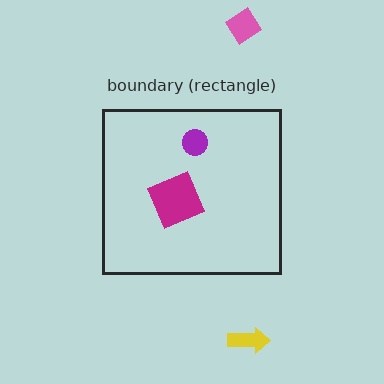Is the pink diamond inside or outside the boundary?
Outside.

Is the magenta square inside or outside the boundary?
Inside.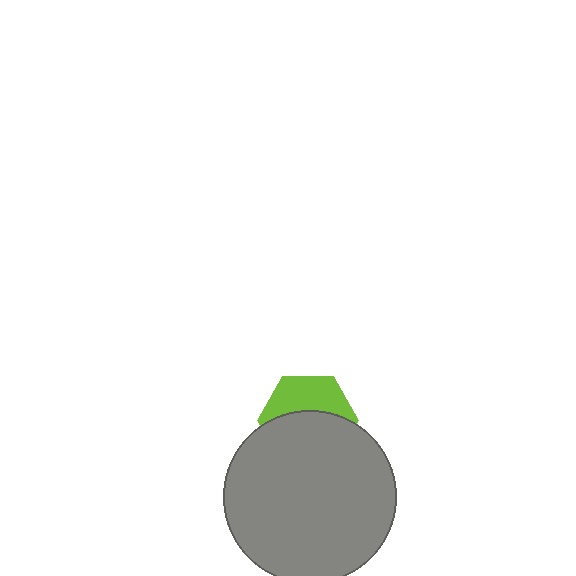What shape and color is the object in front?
The object in front is a gray circle.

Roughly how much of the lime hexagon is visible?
A small part of it is visible (roughly 42%).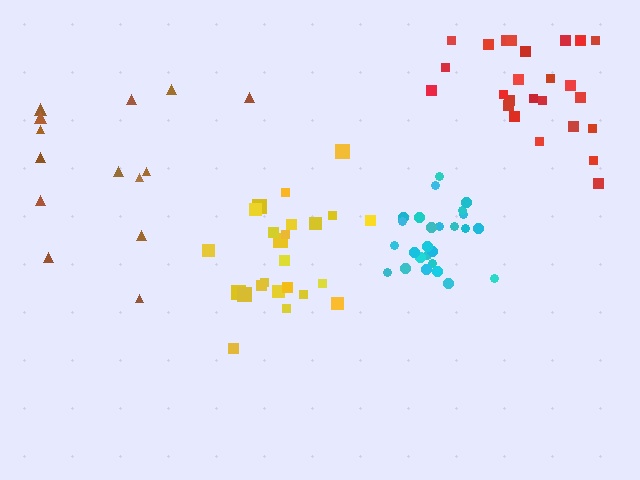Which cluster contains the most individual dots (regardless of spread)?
Cyan (26).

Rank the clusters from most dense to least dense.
cyan, yellow, red, brown.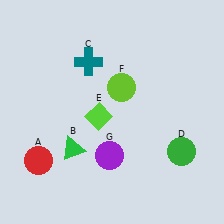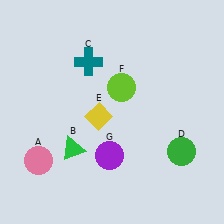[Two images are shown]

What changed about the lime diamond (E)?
In Image 1, E is lime. In Image 2, it changed to yellow.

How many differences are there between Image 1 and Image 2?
There are 2 differences between the two images.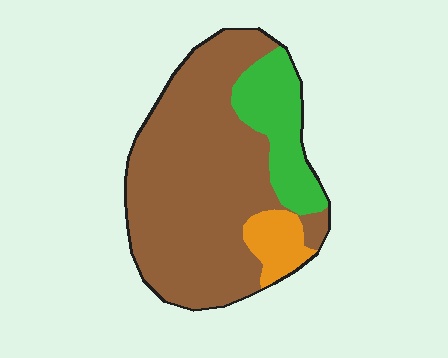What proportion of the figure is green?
Green takes up about one fifth (1/5) of the figure.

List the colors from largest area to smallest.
From largest to smallest: brown, green, orange.